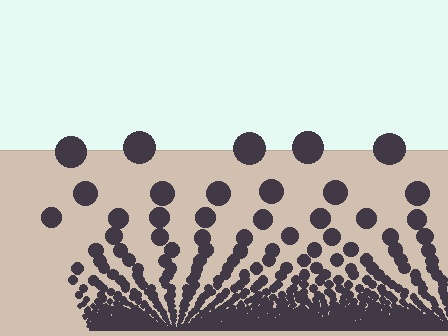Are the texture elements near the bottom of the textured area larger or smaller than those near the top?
Smaller. The gradient is inverted — elements near the bottom are smaller and denser.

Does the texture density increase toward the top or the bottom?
Density increases toward the bottom.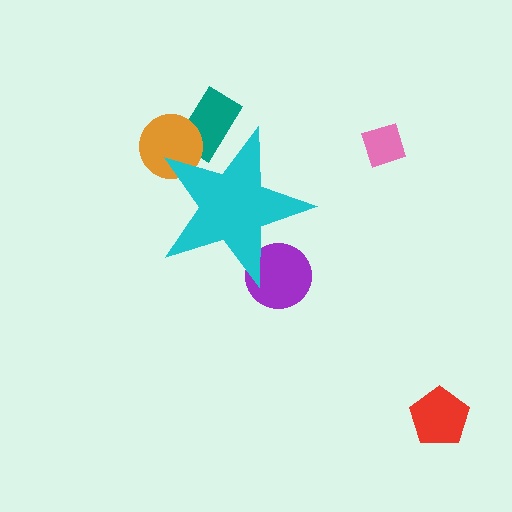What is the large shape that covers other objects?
A cyan star.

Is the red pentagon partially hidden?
No, the red pentagon is fully visible.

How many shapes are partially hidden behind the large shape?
3 shapes are partially hidden.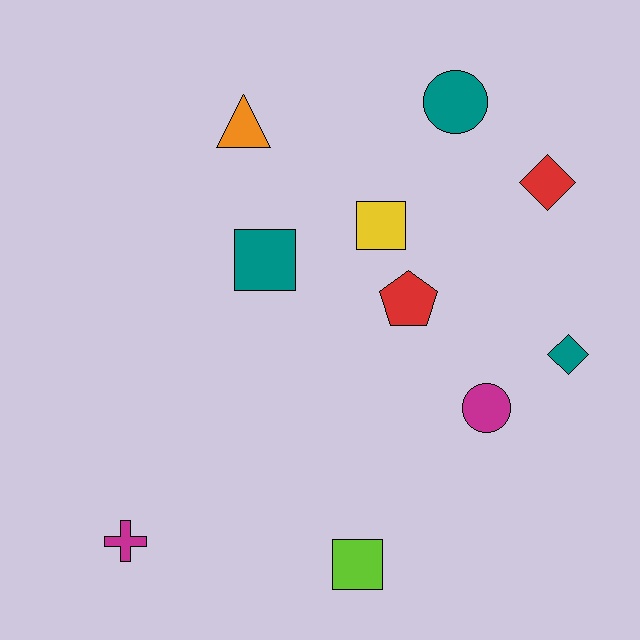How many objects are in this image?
There are 10 objects.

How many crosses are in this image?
There is 1 cross.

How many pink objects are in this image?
There are no pink objects.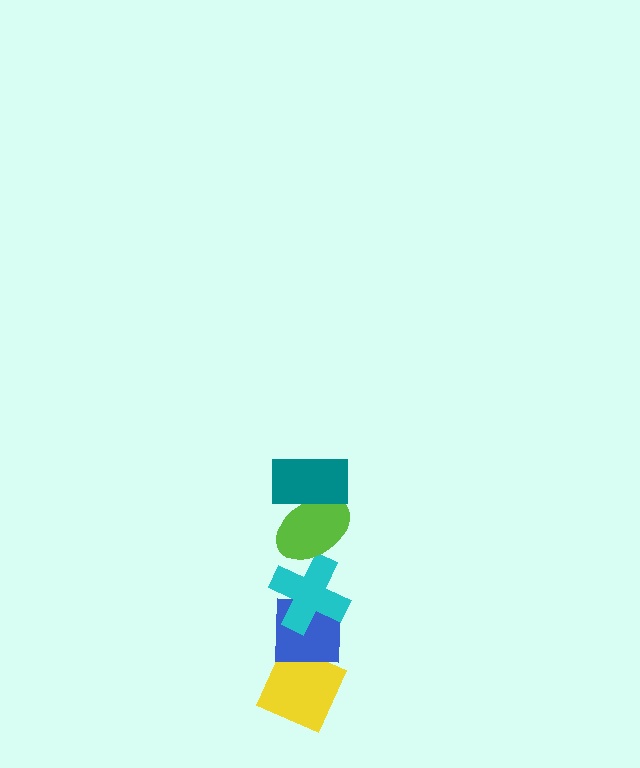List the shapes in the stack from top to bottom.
From top to bottom: the teal rectangle, the lime ellipse, the cyan cross, the blue square, the yellow diamond.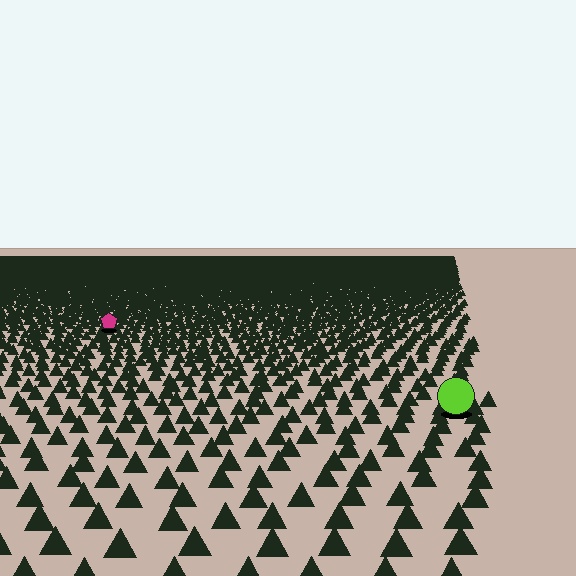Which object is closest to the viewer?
The lime circle is closest. The texture marks near it are larger and more spread out.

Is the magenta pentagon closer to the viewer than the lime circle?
No. The lime circle is closer — you can tell from the texture gradient: the ground texture is coarser near it.